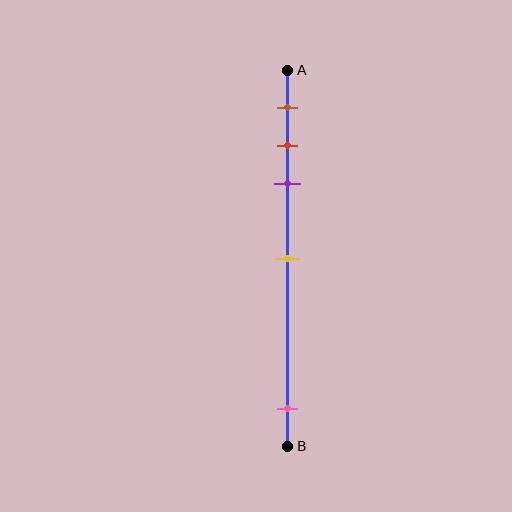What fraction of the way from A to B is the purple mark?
The purple mark is approximately 30% (0.3) of the way from A to B.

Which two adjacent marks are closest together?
The red and purple marks are the closest adjacent pair.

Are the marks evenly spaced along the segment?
No, the marks are not evenly spaced.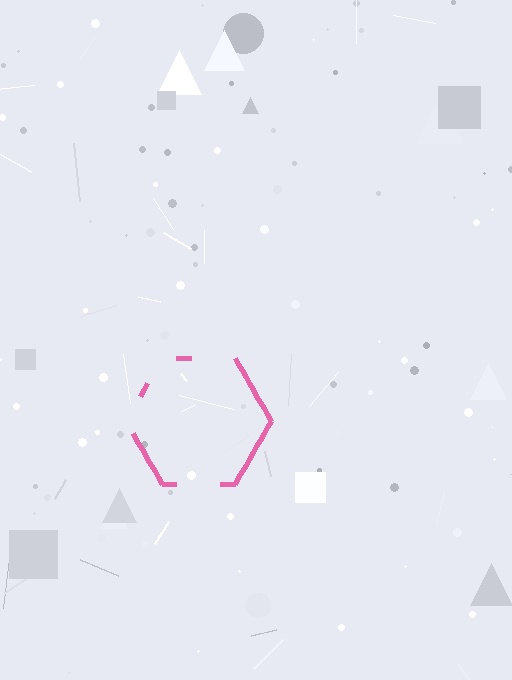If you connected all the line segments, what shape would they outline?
They would outline a hexagon.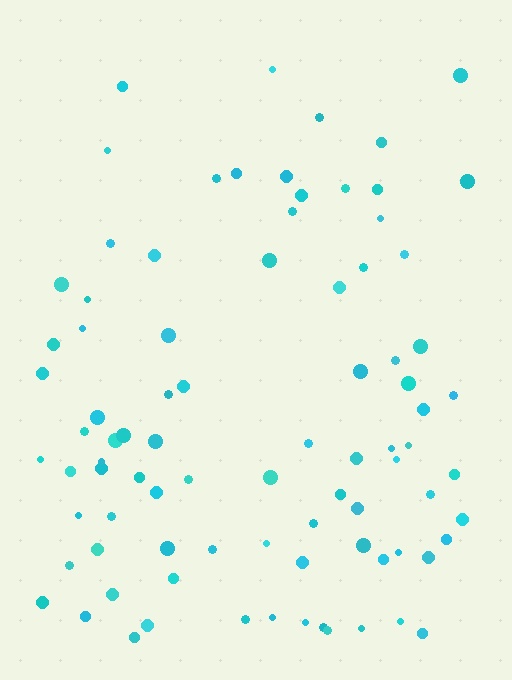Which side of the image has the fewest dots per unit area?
The top.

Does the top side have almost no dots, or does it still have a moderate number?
Still a moderate number, just noticeably fewer than the bottom.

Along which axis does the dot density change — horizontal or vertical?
Vertical.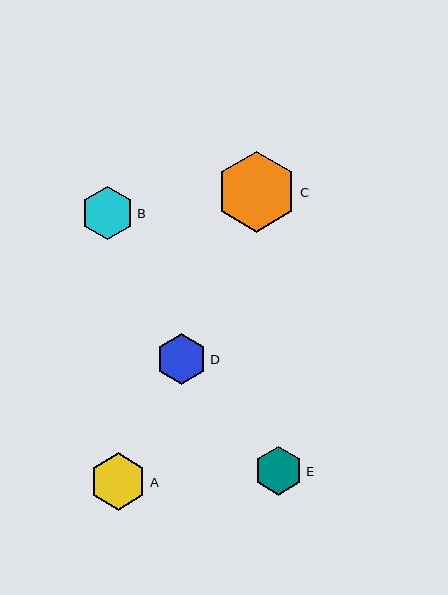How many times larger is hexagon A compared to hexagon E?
Hexagon A is approximately 1.2 times the size of hexagon E.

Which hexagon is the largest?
Hexagon C is the largest with a size of approximately 81 pixels.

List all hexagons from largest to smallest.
From largest to smallest: C, A, B, D, E.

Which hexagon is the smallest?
Hexagon E is the smallest with a size of approximately 48 pixels.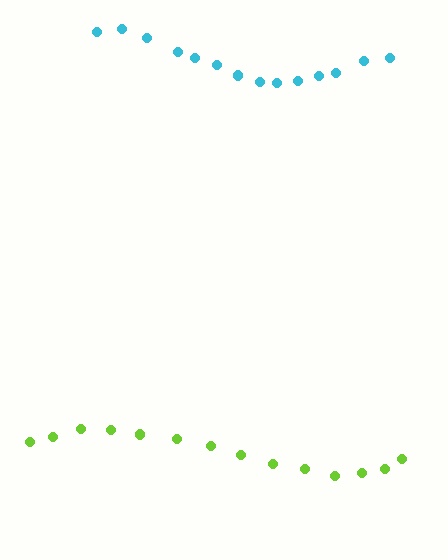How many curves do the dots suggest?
There are 2 distinct paths.